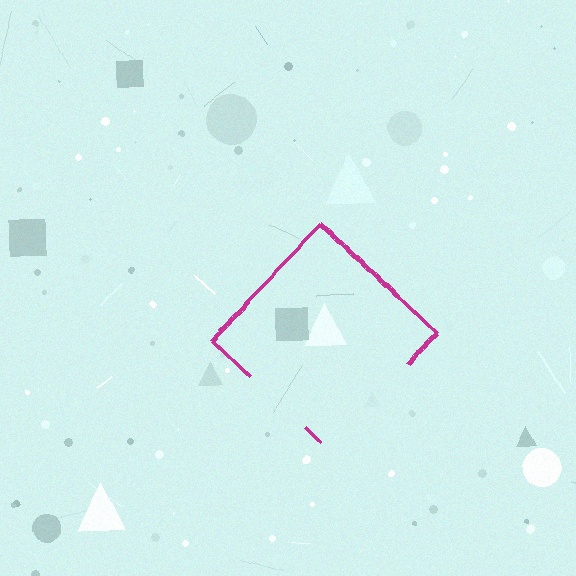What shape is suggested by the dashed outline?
The dashed outline suggests a diamond.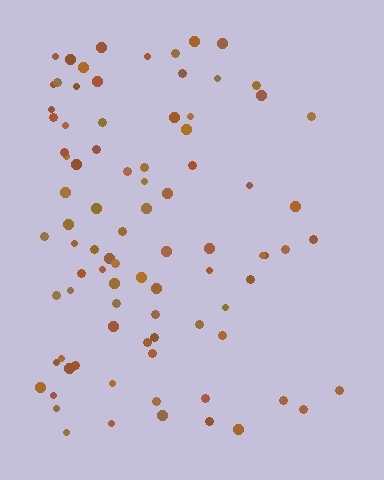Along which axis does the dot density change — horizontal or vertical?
Horizontal.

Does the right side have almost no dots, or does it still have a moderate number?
Still a moderate number, just noticeably fewer than the left.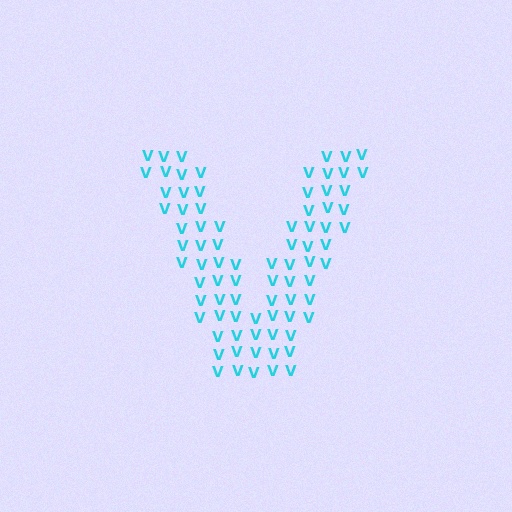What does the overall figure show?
The overall figure shows the letter V.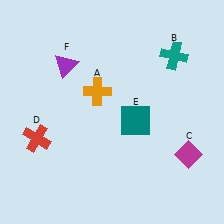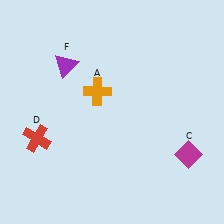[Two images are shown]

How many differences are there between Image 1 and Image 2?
There are 2 differences between the two images.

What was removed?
The teal cross (B), the teal square (E) were removed in Image 2.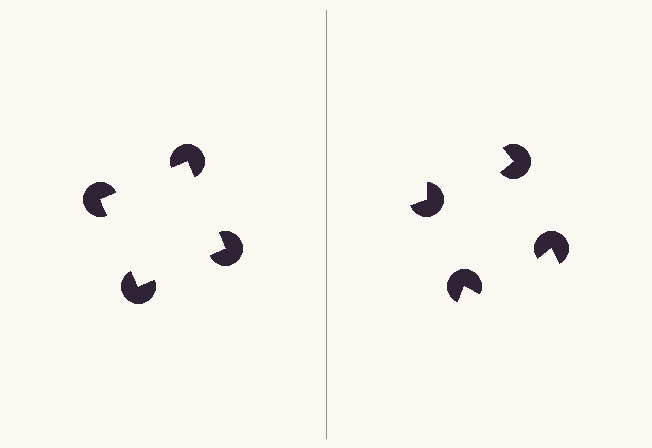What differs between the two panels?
The pac-man discs are positioned identically on both sides; only the wedge orientations differ. On the left they align to a square; on the right they are misaligned.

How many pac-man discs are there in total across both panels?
8 — 4 on each side.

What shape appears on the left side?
An illusory square.